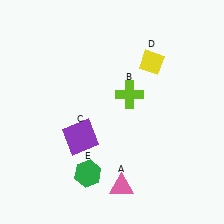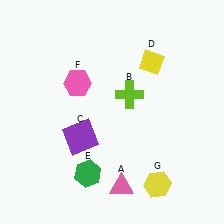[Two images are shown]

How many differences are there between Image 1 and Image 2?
There are 2 differences between the two images.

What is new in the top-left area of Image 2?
A pink hexagon (F) was added in the top-left area of Image 2.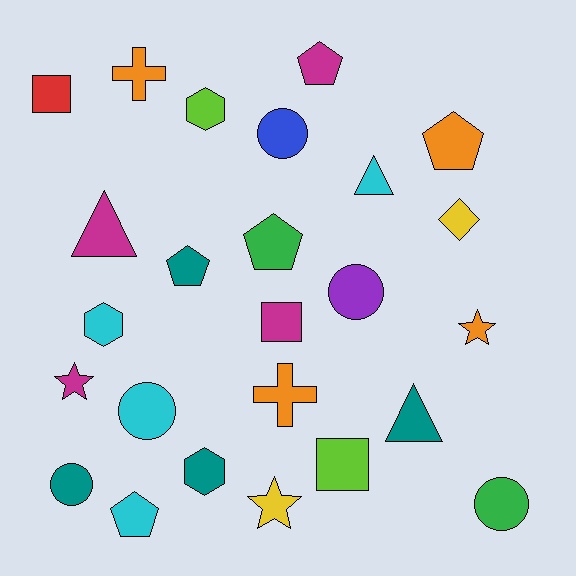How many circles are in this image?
There are 5 circles.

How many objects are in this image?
There are 25 objects.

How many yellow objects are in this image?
There are 2 yellow objects.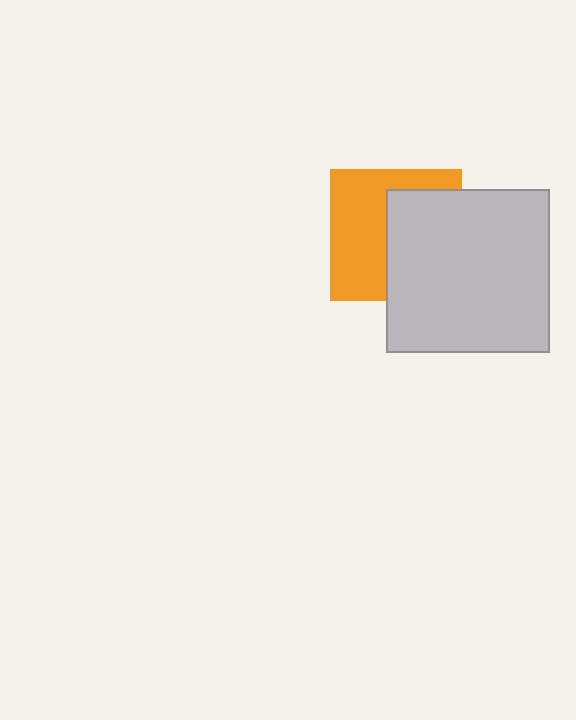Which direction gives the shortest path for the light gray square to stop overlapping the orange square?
Moving right gives the shortest separation.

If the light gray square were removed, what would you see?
You would see the complete orange square.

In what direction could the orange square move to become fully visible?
The orange square could move left. That would shift it out from behind the light gray square entirely.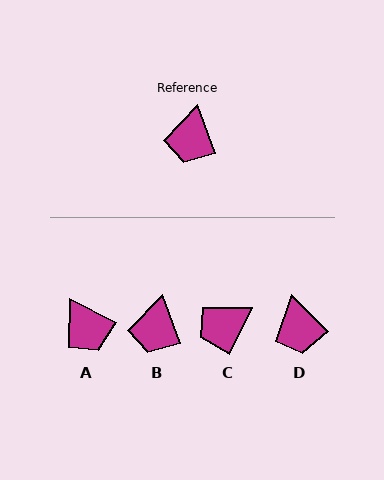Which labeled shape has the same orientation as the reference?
B.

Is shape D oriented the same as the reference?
No, it is off by about 25 degrees.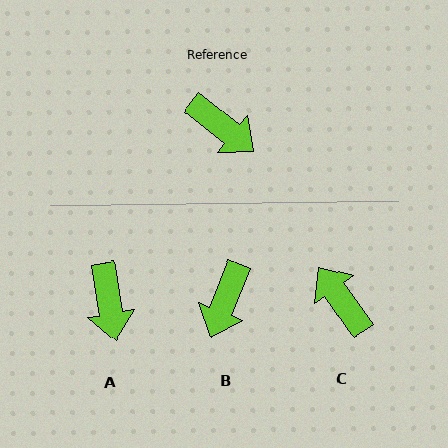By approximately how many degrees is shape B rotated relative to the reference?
Approximately 73 degrees clockwise.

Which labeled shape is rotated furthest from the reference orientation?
C, about 164 degrees away.